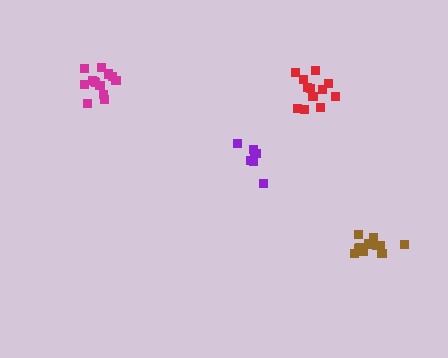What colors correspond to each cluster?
The clusters are colored: purple, brown, magenta, red.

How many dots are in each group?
Group 1: 7 dots, Group 2: 12 dots, Group 3: 13 dots, Group 4: 12 dots (44 total).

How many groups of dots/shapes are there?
There are 4 groups.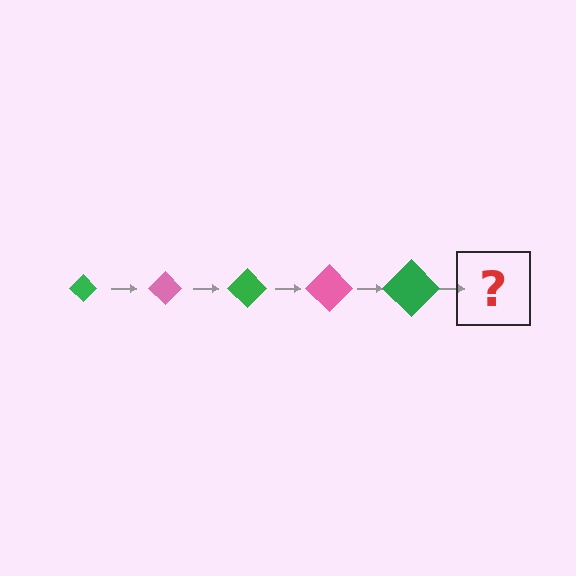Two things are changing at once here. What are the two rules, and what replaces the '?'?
The two rules are that the diamond grows larger each step and the color cycles through green and pink. The '?' should be a pink diamond, larger than the previous one.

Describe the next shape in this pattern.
It should be a pink diamond, larger than the previous one.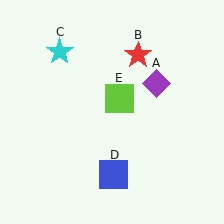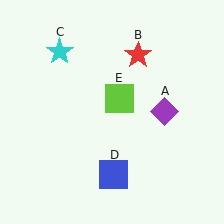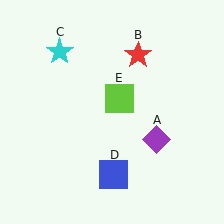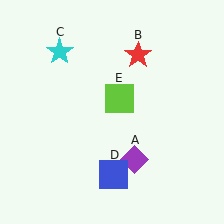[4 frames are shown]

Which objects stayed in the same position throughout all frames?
Red star (object B) and cyan star (object C) and blue square (object D) and lime square (object E) remained stationary.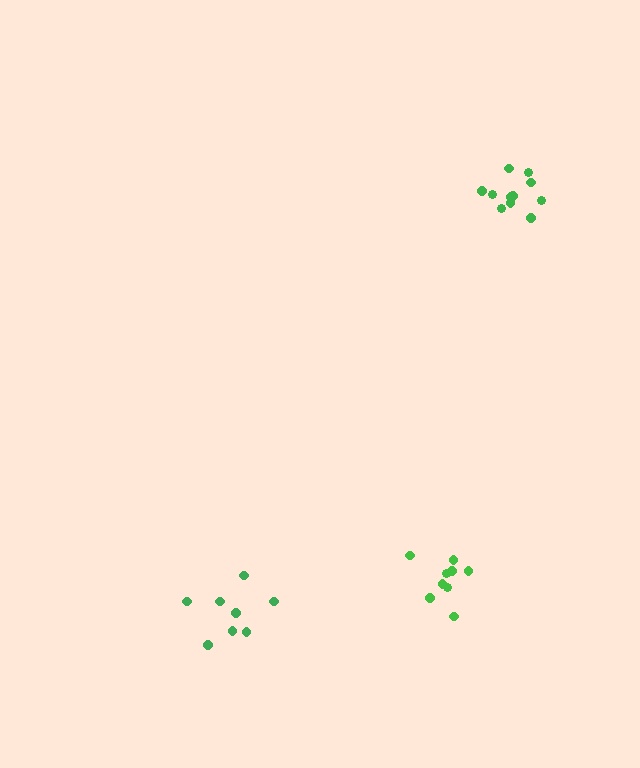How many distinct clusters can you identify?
There are 3 distinct clusters.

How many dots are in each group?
Group 1: 11 dots, Group 2: 8 dots, Group 3: 9 dots (28 total).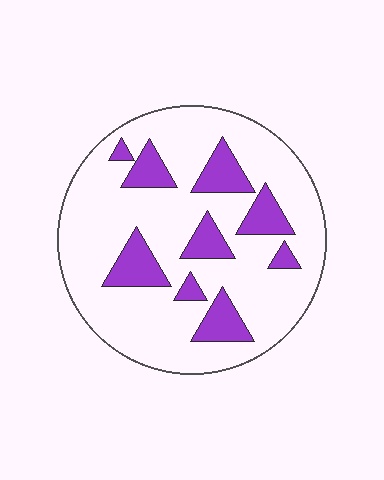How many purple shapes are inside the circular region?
9.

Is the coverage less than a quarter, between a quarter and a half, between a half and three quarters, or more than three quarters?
Less than a quarter.